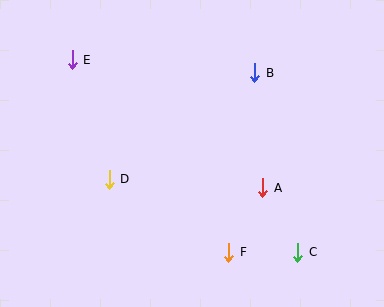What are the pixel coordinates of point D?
Point D is at (109, 179).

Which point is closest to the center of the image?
Point A at (263, 188) is closest to the center.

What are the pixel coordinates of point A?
Point A is at (263, 188).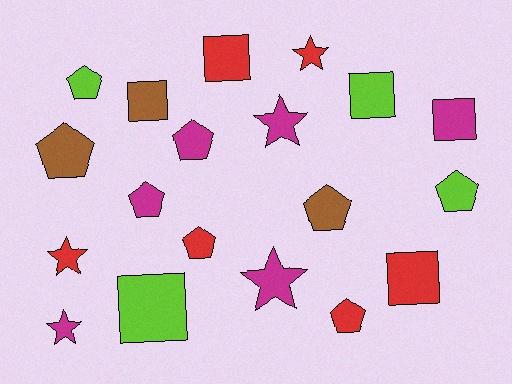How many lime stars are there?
There are no lime stars.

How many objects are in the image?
There are 19 objects.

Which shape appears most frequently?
Pentagon, with 8 objects.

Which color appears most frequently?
Red, with 6 objects.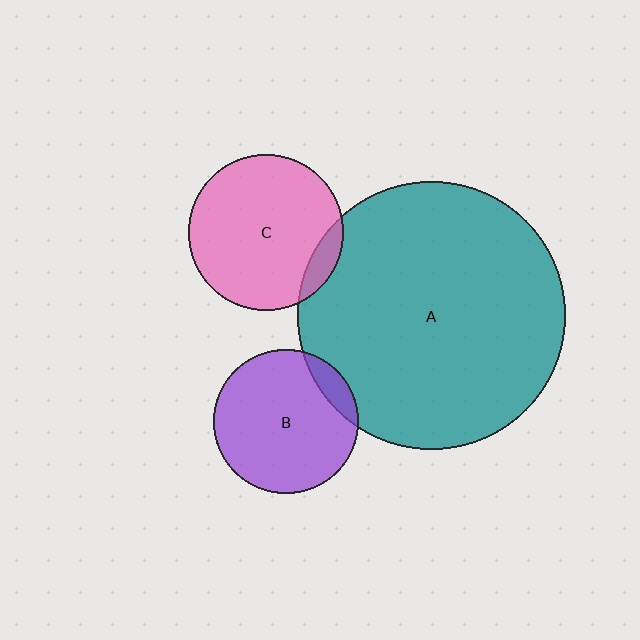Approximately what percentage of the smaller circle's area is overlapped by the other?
Approximately 10%.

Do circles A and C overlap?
Yes.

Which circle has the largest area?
Circle A (teal).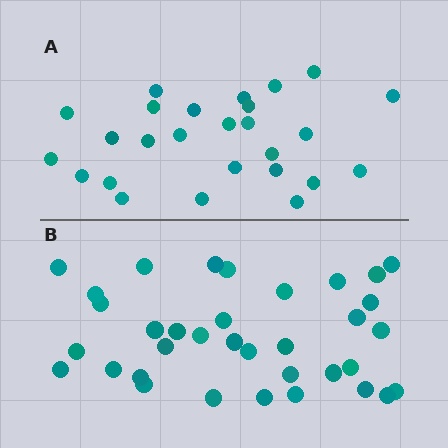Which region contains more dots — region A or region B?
Region B (the bottom region) has more dots.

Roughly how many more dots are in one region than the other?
Region B has roughly 8 or so more dots than region A.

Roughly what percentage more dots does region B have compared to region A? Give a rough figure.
About 35% more.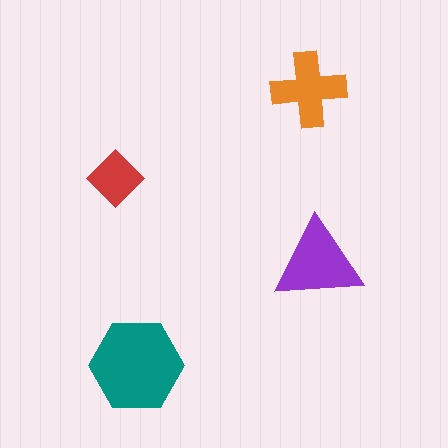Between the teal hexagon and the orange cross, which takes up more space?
The teal hexagon.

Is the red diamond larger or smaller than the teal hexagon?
Smaller.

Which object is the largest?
The teal hexagon.